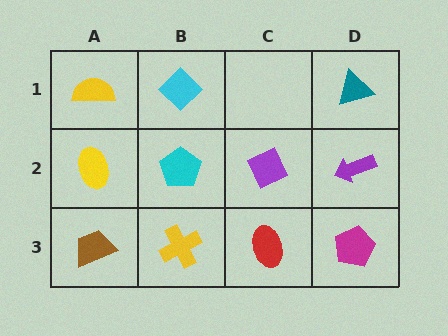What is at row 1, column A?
A yellow semicircle.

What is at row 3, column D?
A magenta pentagon.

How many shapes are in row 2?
4 shapes.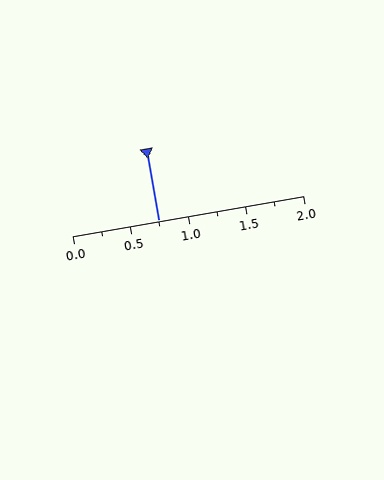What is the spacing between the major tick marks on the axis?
The major ticks are spaced 0.5 apart.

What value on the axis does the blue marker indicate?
The marker indicates approximately 0.75.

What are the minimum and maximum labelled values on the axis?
The axis runs from 0.0 to 2.0.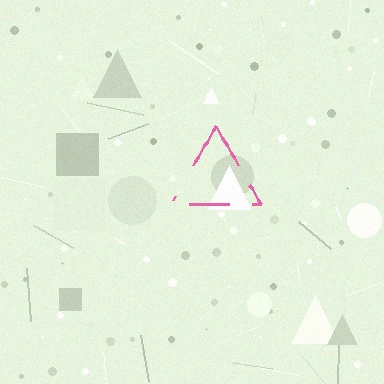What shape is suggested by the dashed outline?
The dashed outline suggests a triangle.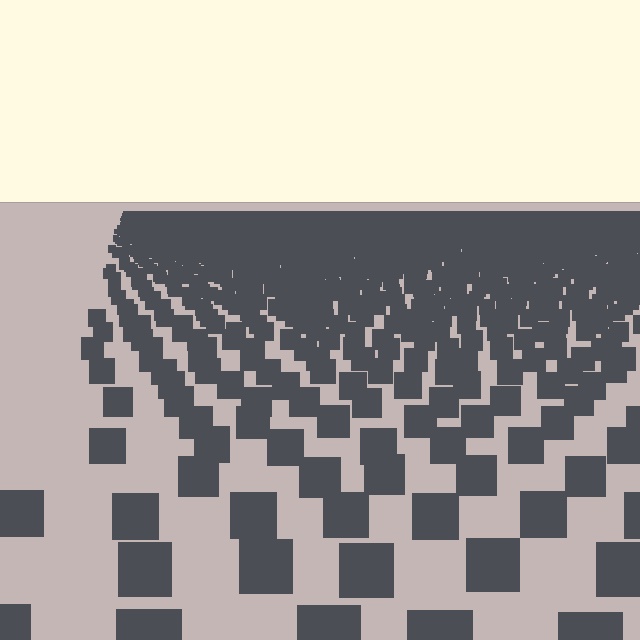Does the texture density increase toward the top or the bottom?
Density increases toward the top.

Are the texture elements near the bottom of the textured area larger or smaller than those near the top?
Larger. Near the bottom, elements are closer to the viewer and appear at a bigger on-screen size.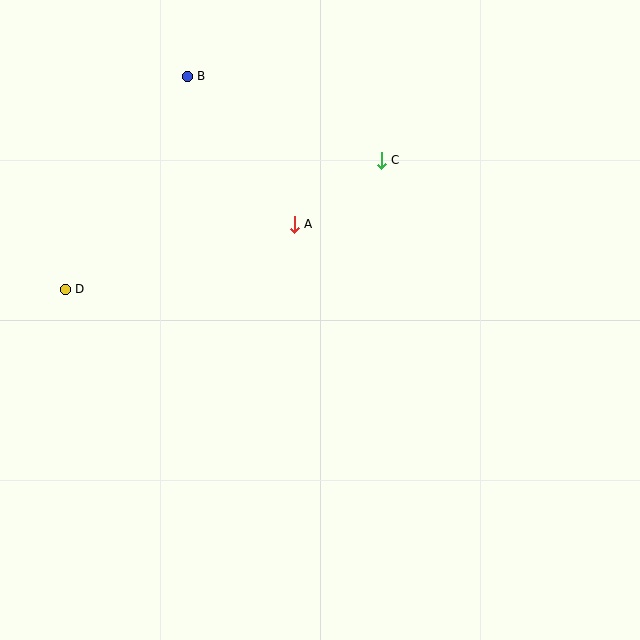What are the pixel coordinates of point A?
Point A is at (294, 224).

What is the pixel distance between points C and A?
The distance between C and A is 108 pixels.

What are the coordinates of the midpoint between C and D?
The midpoint between C and D is at (223, 225).